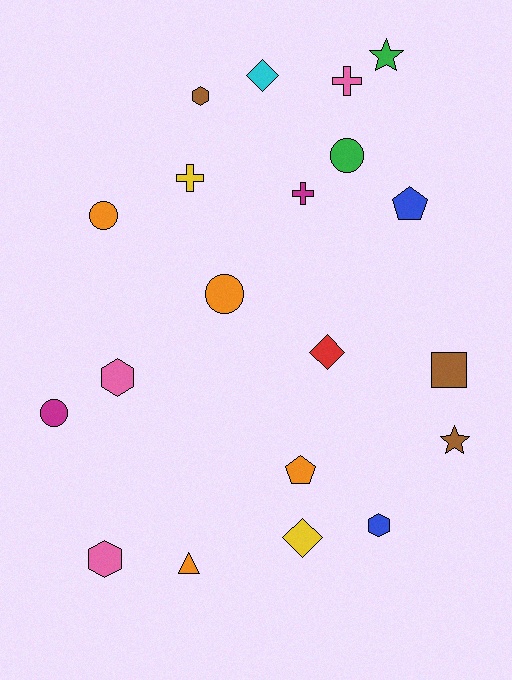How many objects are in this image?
There are 20 objects.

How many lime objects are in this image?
There are no lime objects.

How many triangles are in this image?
There is 1 triangle.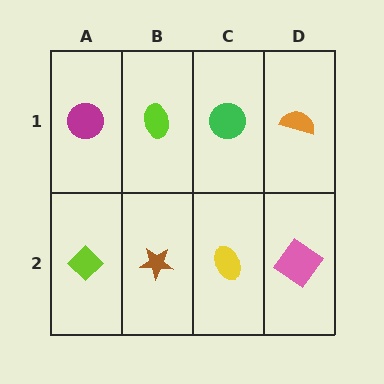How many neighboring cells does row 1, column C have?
3.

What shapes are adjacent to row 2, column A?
A magenta circle (row 1, column A), a brown star (row 2, column B).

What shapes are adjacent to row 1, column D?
A pink diamond (row 2, column D), a green circle (row 1, column C).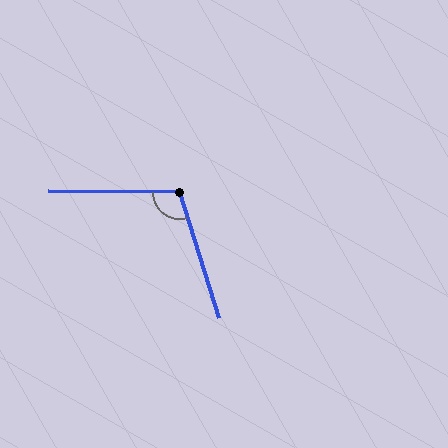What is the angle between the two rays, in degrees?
Approximately 108 degrees.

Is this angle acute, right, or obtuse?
It is obtuse.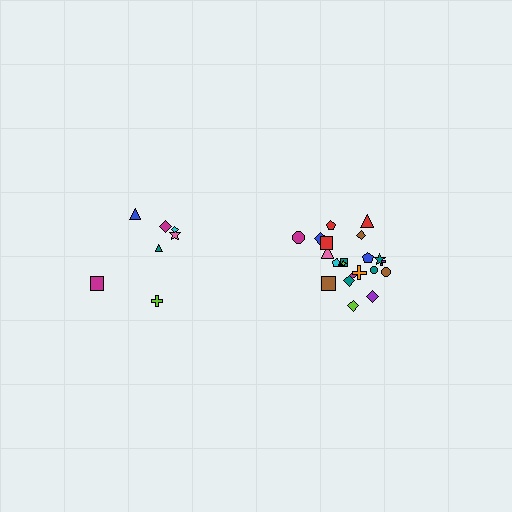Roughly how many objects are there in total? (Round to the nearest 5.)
Roughly 30 objects in total.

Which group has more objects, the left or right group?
The right group.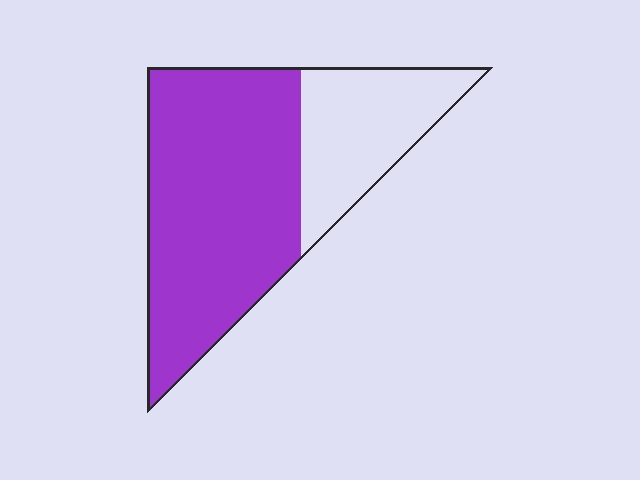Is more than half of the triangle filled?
Yes.